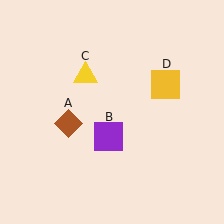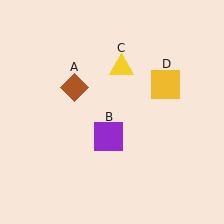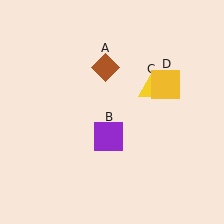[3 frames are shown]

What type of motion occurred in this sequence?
The brown diamond (object A), yellow triangle (object C) rotated clockwise around the center of the scene.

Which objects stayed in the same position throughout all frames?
Purple square (object B) and yellow square (object D) remained stationary.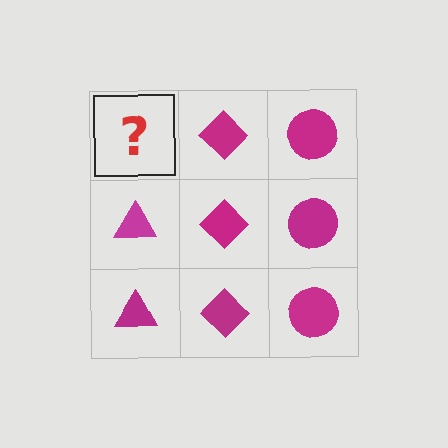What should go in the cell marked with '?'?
The missing cell should contain a magenta triangle.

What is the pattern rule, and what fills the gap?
The rule is that each column has a consistent shape. The gap should be filled with a magenta triangle.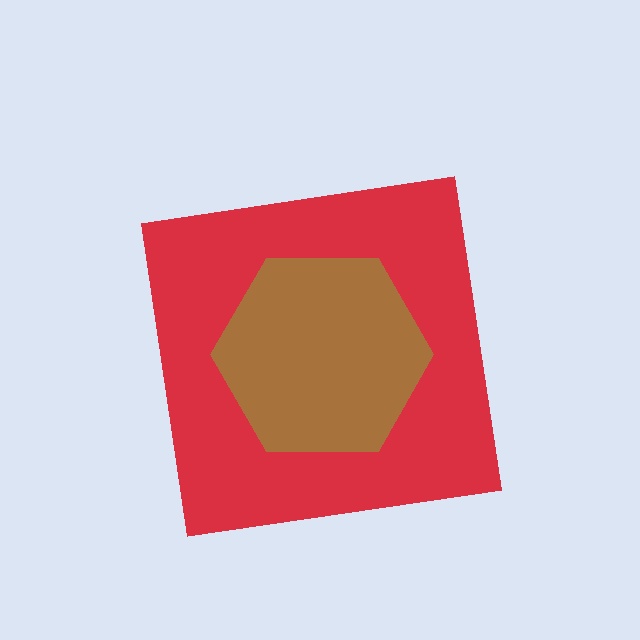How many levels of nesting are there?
2.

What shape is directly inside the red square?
The brown hexagon.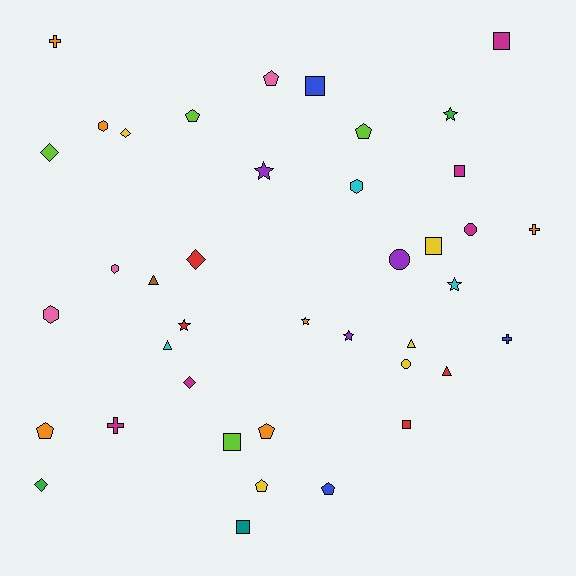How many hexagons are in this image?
There are 4 hexagons.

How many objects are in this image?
There are 40 objects.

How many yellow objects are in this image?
There are 5 yellow objects.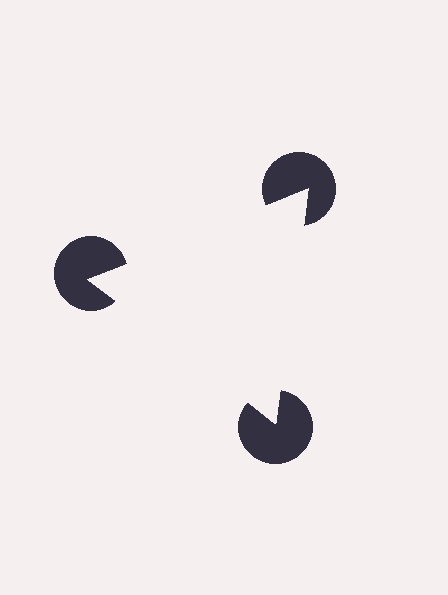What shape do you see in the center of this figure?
An illusory triangle — its edges are inferred from the aligned wedge cuts in the pac-man discs, not physically drawn.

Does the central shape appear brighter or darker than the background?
It typically appears slightly brighter than the background, even though no actual brightness change is drawn.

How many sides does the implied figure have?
3 sides.